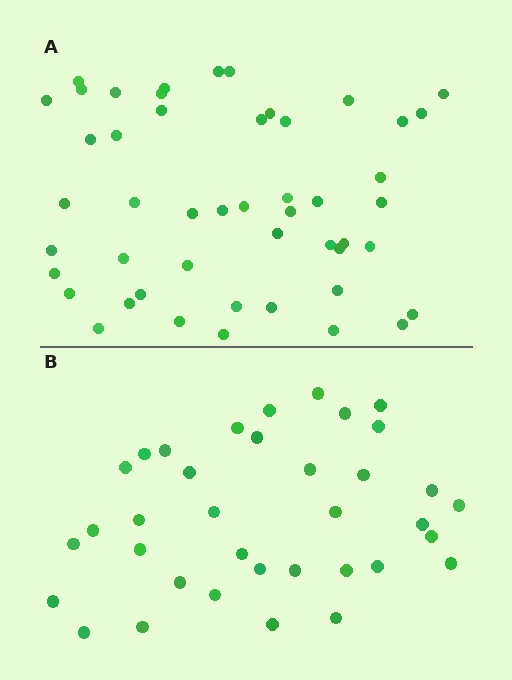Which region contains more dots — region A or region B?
Region A (the top region) has more dots.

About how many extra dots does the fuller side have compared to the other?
Region A has approximately 15 more dots than region B.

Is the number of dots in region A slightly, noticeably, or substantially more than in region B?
Region A has noticeably more, but not dramatically so. The ratio is roughly 1.4 to 1.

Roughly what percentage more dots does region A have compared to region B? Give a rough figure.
About 35% more.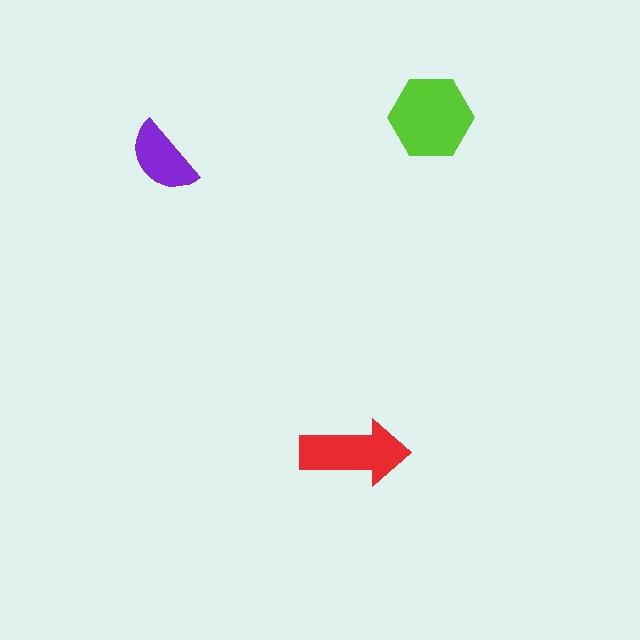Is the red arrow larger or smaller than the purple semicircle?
Larger.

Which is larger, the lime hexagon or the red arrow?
The lime hexagon.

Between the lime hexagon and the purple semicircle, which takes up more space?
The lime hexagon.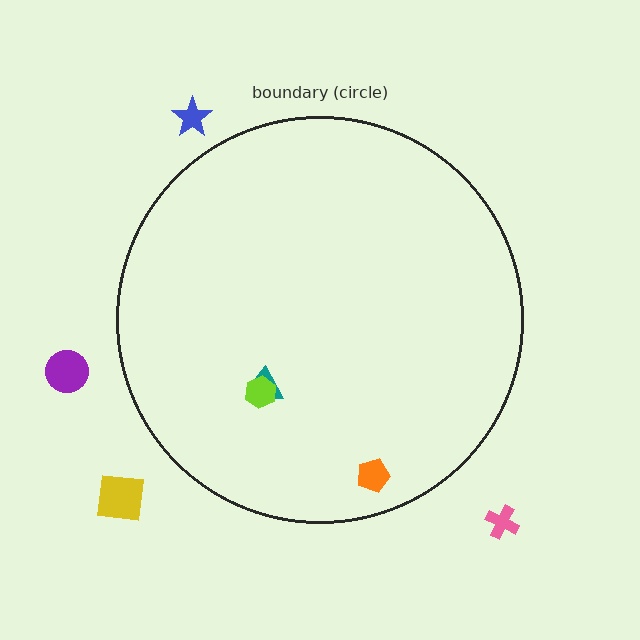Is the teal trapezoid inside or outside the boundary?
Inside.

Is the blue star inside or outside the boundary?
Outside.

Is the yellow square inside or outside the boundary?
Outside.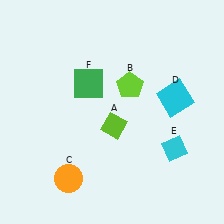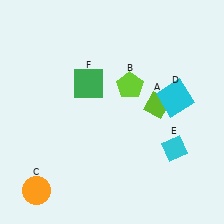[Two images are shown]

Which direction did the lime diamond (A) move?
The lime diamond (A) moved right.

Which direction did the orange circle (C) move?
The orange circle (C) moved left.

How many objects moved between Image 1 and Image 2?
2 objects moved between the two images.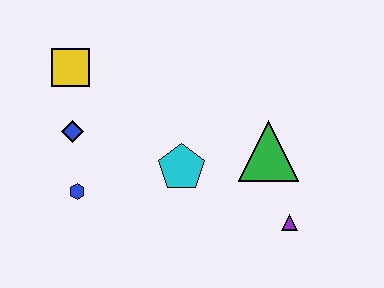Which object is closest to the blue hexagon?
The blue diamond is closest to the blue hexagon.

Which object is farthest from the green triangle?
The yellow square is farthest from the green triangle.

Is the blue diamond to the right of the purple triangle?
No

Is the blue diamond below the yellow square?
Yes